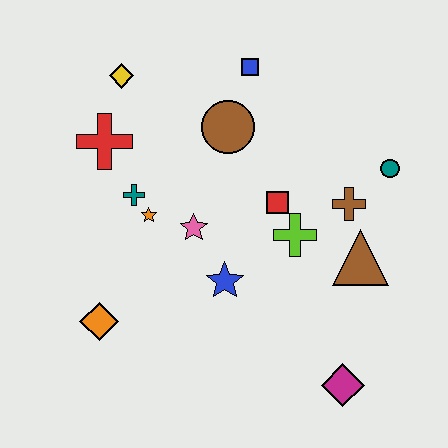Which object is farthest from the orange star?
The magenta diamond is farthest from the orange star.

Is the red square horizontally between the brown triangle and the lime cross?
No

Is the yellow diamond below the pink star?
No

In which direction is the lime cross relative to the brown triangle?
The lime cross is to the left of the brown triangle.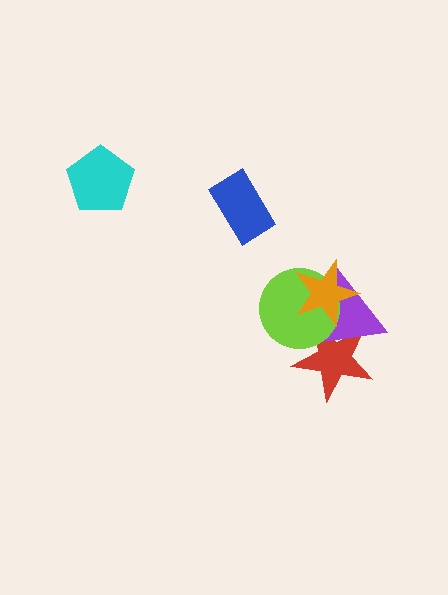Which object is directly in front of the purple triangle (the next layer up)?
The lime circle is directly in front of the purple triangle.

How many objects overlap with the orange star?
3 objects overlap with the orange star.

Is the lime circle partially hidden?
Yes, it is partially covered by another shape.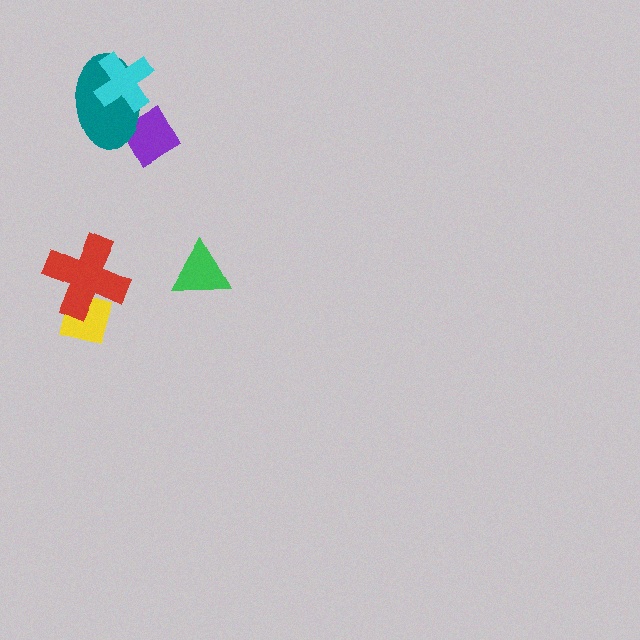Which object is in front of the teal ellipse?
The cyan cross is in front of the teal ellipse.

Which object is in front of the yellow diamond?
The red cross is in front of the yellow diamond.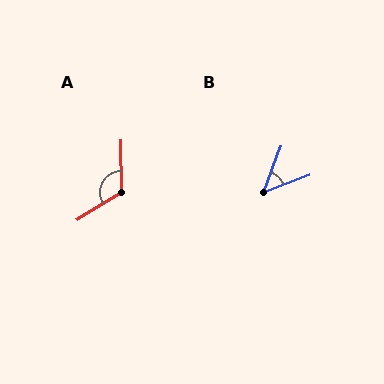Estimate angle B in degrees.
Approximately 48 degrees.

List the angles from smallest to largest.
B (48°), A (122°).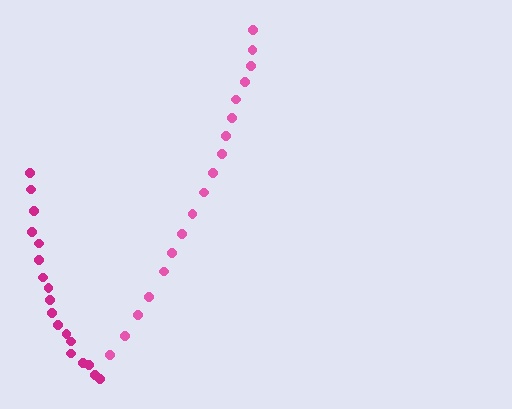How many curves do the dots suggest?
There are 2 distinct paths.